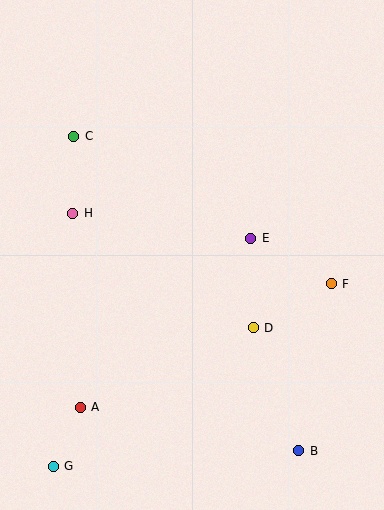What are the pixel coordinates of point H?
Point H is at (73, 213).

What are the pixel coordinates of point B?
Point B is at (299, 451).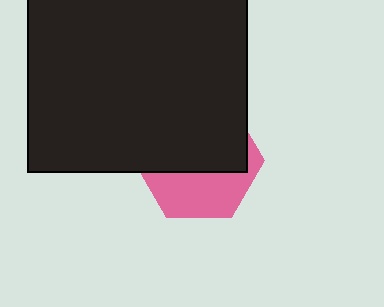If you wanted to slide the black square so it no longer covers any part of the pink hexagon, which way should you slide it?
Slide it up — that is the most direct way to separate the two shapes.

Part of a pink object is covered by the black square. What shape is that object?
It is a hexagon.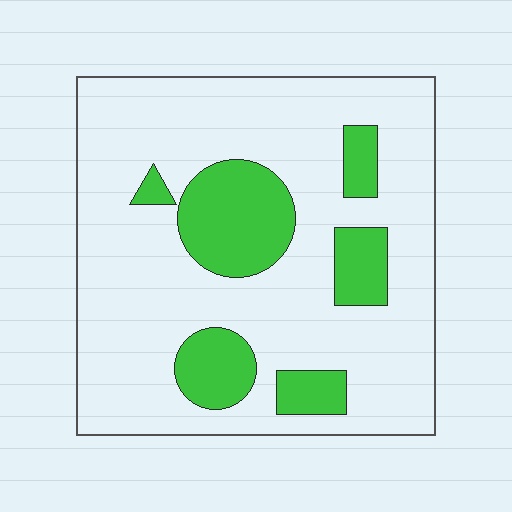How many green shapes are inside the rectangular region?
6.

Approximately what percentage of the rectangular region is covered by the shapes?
Approximately 20%.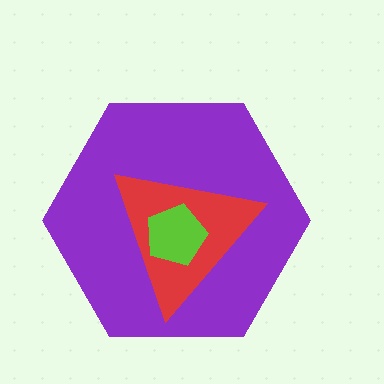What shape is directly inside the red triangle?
The lime pentagon.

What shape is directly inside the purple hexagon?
The red triangle.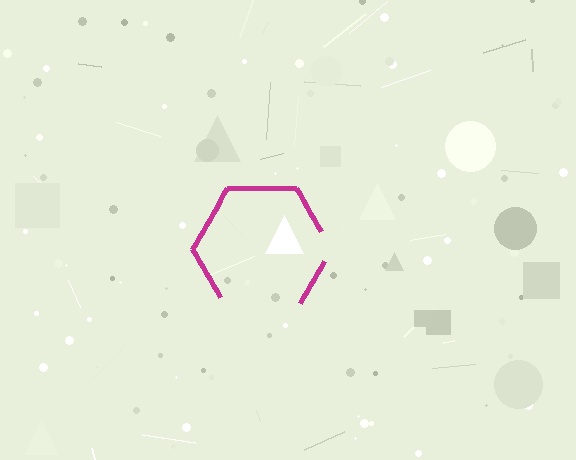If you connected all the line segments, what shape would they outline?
They would outline a hexagon.